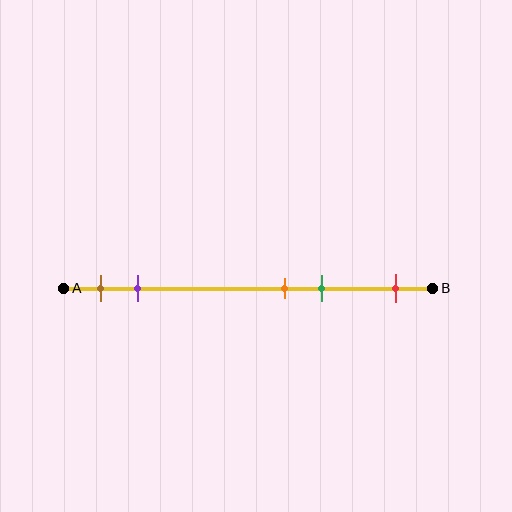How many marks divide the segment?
There are 5 marks dividing the segment.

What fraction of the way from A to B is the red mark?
The red mark is approximately 90% (0.9) of the way from A to B.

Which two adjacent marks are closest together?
The orange and green marks are the closest adjacent pair.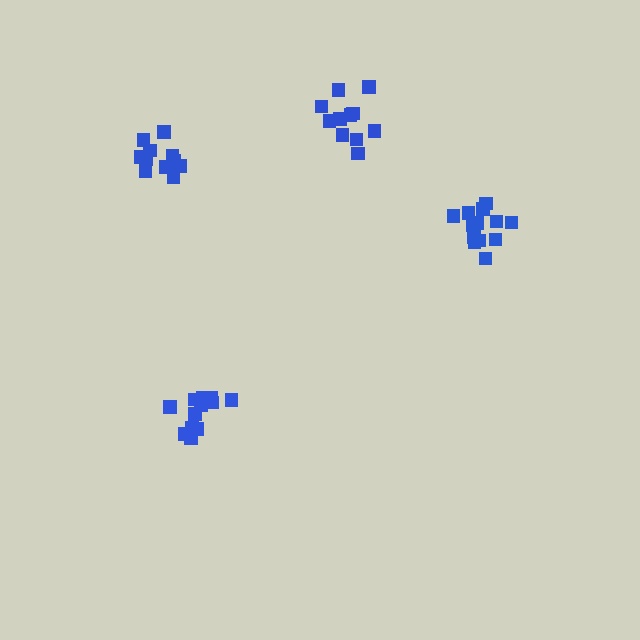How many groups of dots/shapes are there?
There are 4 groups.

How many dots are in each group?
Group 1: 13 dots, Group 2: 11 dots, Group 3: 13 dots, Group 4: 11 dots (48 total).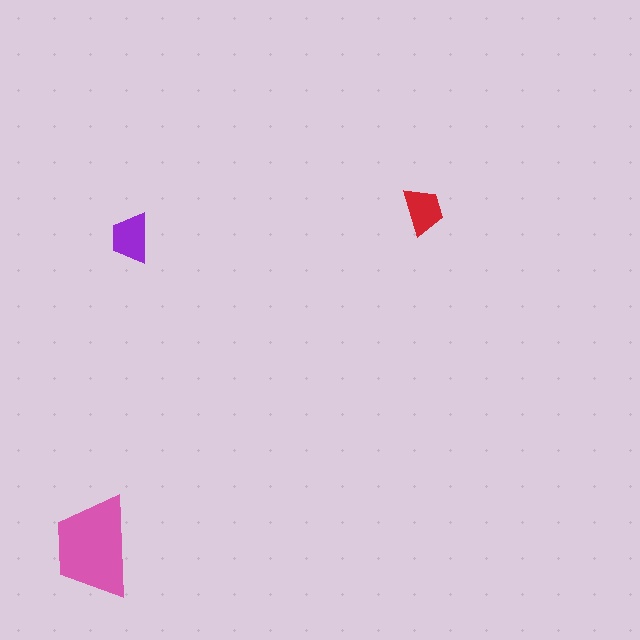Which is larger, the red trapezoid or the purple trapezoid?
The purple one.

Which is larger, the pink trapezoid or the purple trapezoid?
The pink one.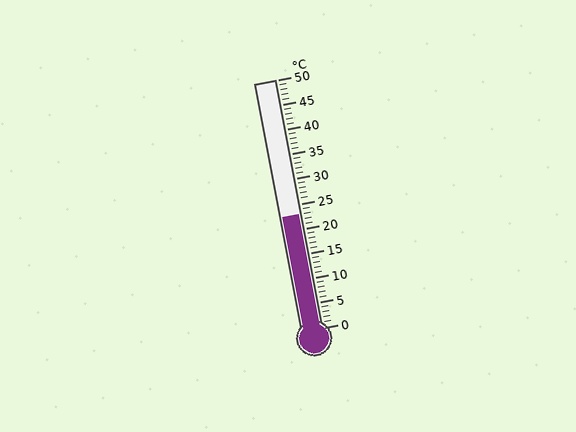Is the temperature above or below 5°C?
The temperature is above 5°C.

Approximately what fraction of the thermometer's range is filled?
The thermometer is filled to approximately 45% of its range.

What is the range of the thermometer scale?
The thermometer scale ranges from 0°C to 50°C.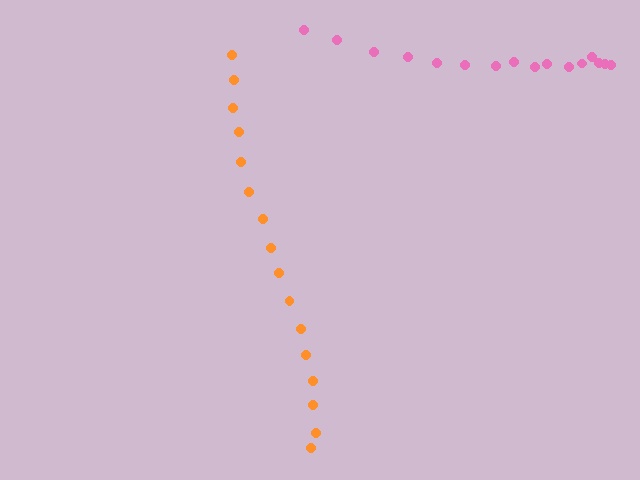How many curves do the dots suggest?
There are 2 distinct paths.